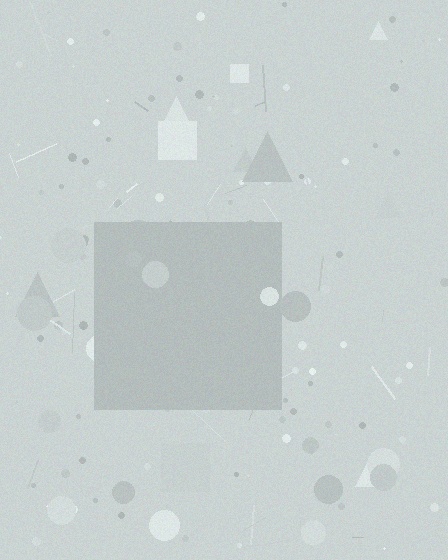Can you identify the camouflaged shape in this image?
The camouflaged shape is a square.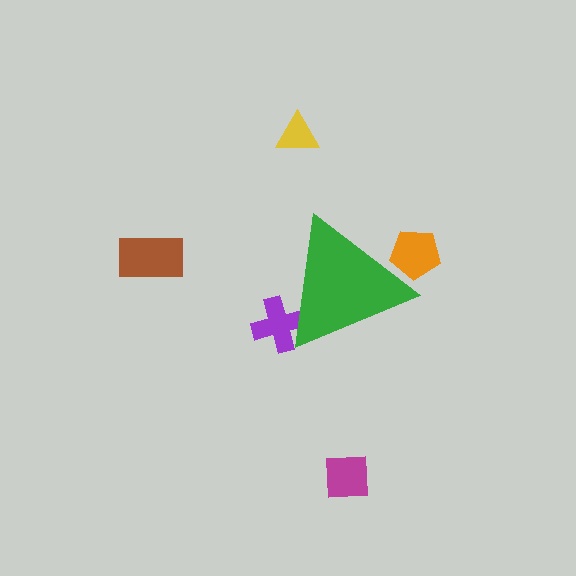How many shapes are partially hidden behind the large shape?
2 shapes are partially hidden.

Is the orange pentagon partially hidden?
Yes, the orange pentagon is partially hidden behind the green triangle.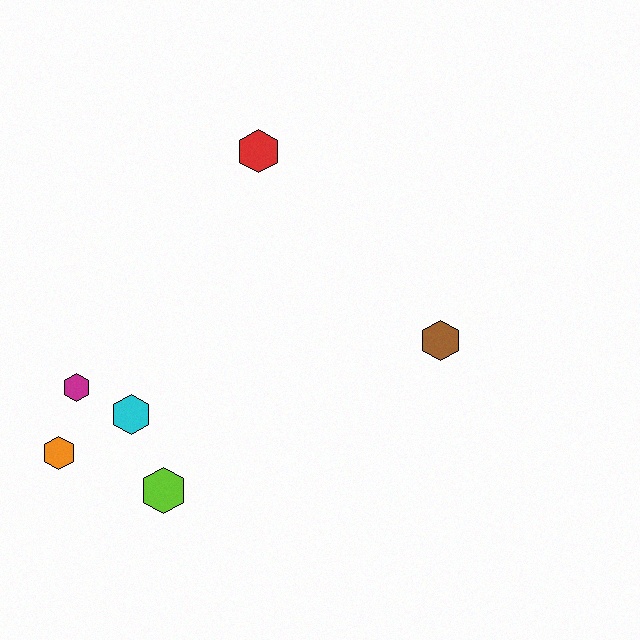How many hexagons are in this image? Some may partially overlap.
There are 6 hexagons.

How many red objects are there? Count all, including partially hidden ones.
There is 1 red object.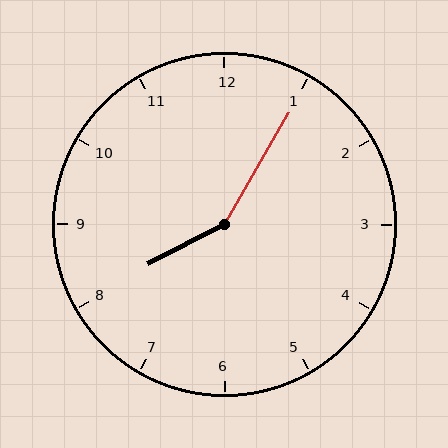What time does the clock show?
8:05.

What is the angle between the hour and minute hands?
Approximately 148 degrees.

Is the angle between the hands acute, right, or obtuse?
It is obtuse.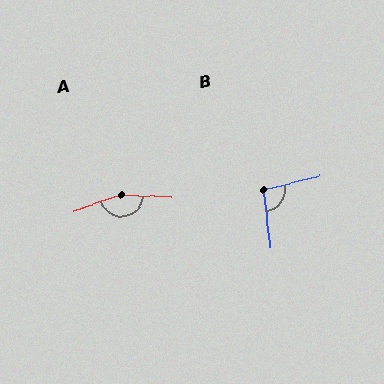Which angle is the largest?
A, at approximately 158 degrees.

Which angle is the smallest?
B, at approximately 98 degrees.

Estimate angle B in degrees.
Approximately 98 degrees.